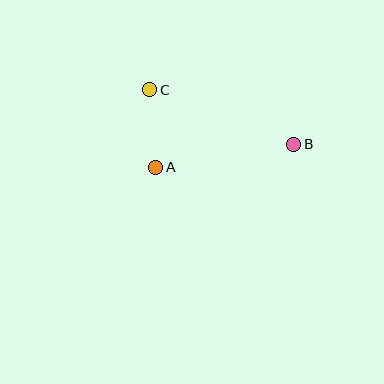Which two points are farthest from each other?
Points B and C are farthest from each other.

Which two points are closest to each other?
Points A and C are closest to each other.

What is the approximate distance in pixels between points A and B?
The distance between A and B is approximately 140 pixels.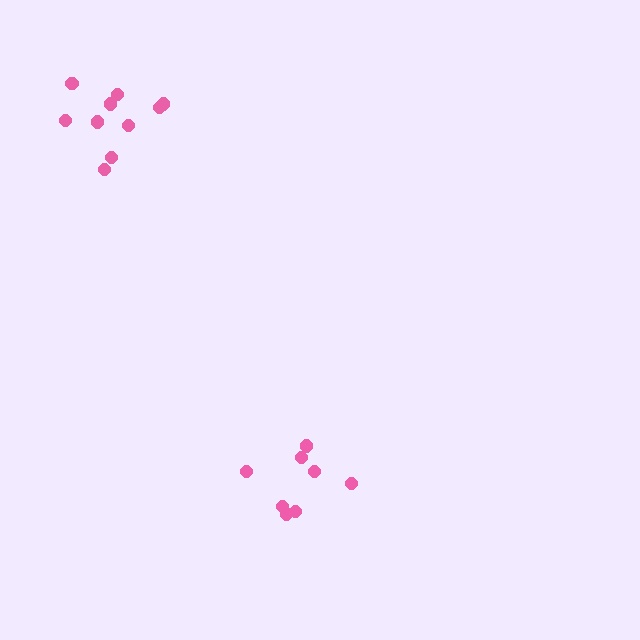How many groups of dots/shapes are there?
There are 2 groups.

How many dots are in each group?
Group 1: 10 dots, Group 2: 8 dots (18 total).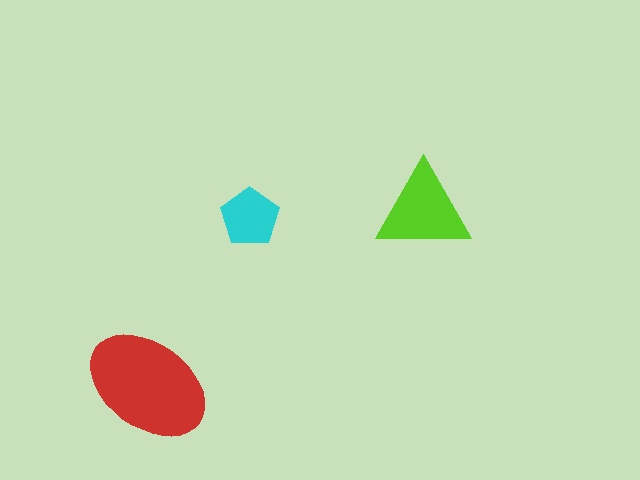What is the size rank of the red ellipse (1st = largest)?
1st.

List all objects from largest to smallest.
The red ellipse, the lime triangle, the cyan pentagon.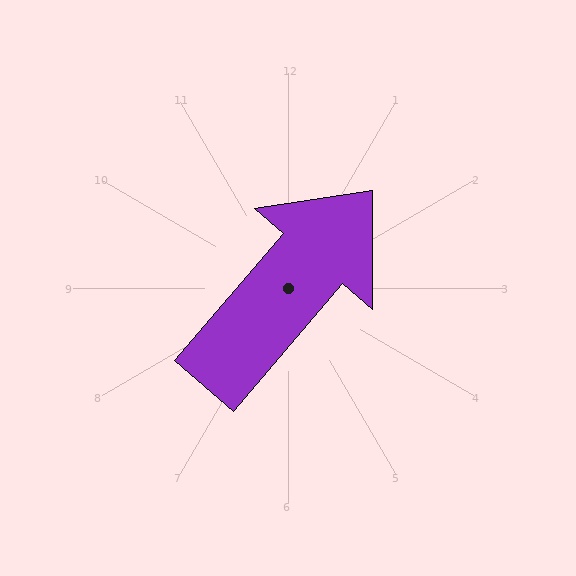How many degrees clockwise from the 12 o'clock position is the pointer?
Approximately 41 degrees.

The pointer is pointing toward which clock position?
Roughly 1 o'clock.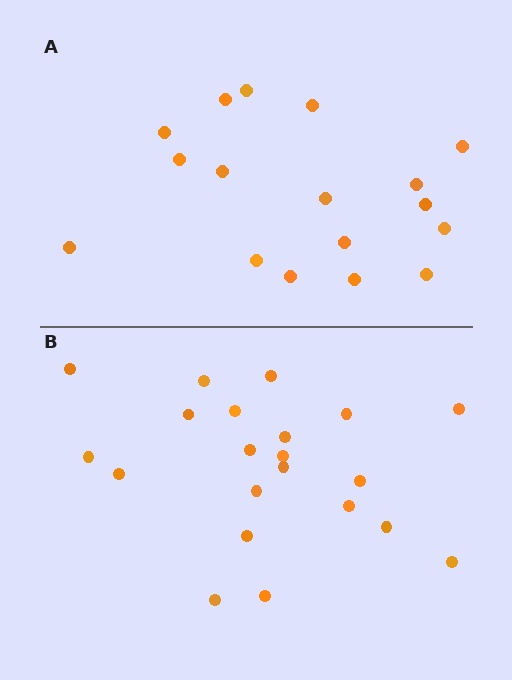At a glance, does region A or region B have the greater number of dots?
Region B (the bottom region) has more dots.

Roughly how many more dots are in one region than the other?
Region B has about 4 more dots than region A.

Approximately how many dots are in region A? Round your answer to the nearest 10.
About 20 dots. (The exact count is 17, which rounds to 20.)